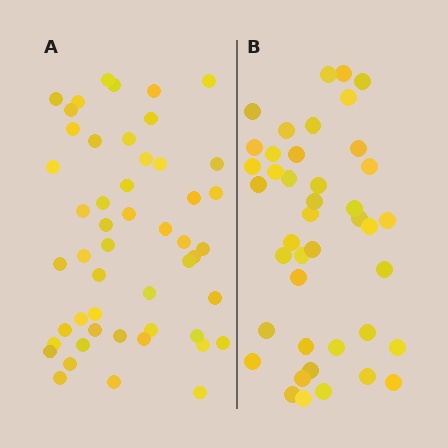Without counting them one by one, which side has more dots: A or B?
Region A (the left region) has more dots.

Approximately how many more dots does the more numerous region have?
Region A has roughly 8 or so more dots than region B.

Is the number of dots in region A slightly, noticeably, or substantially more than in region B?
Region A has only slightly more — the two regions are fairly close. The ratio is roughly 1.2 to 1.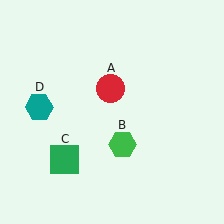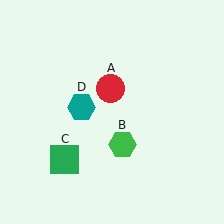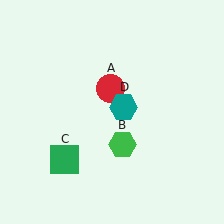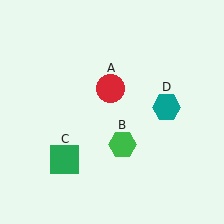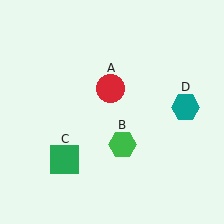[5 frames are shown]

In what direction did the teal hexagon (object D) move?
The teal hexagon (object D) moved right.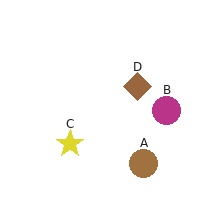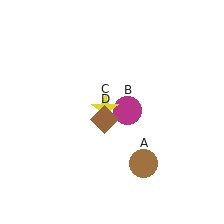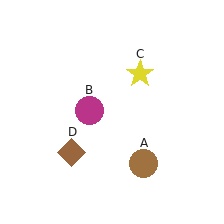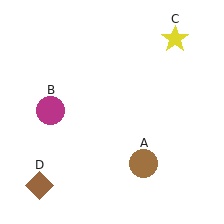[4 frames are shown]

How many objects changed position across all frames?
3 objects changed position: magenta circle (object B), yellow star (object C), brown diamond (object D).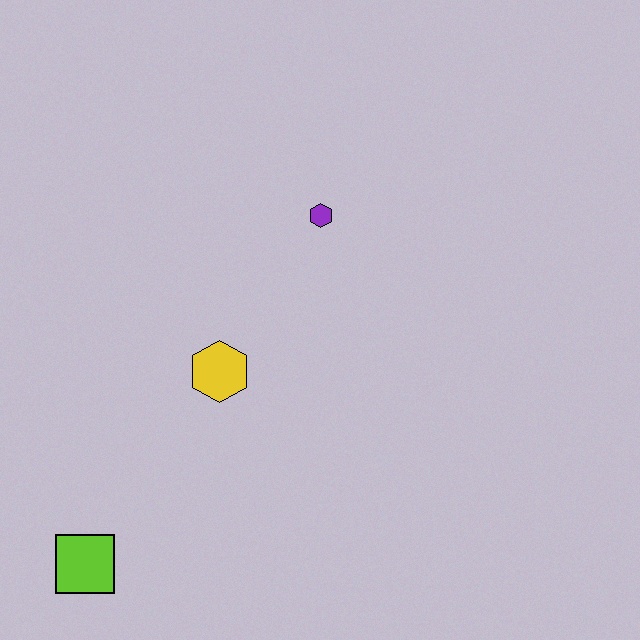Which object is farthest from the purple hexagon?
The lime square is farthest from the purple hexagon.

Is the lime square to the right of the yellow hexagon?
No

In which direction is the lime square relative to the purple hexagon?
The lime square is below the purple hexagon.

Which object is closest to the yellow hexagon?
The purple hexagon is closest to the yellow hexagon.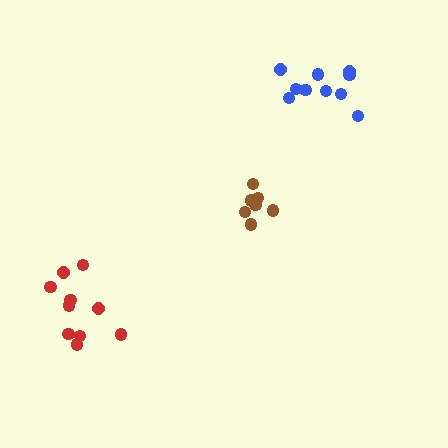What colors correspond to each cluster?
The clusters are colored: brown, red, blue.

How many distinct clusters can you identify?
There are 3 distinct clusters.